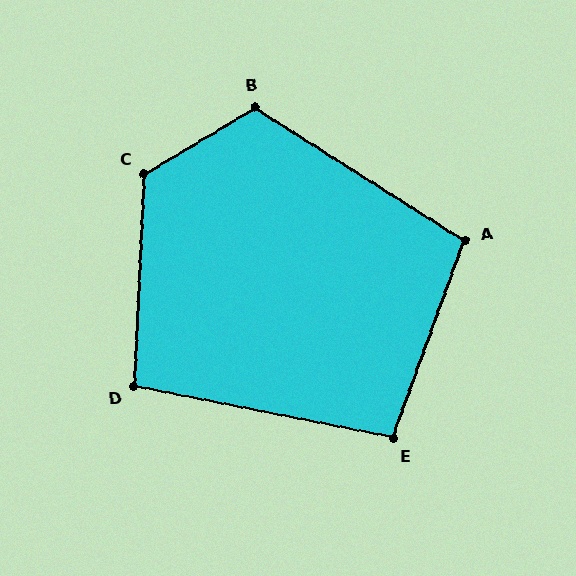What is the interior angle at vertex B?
Approximately 117 degrees (obtuse).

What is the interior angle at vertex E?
Approximately 99 degrees (obtuse).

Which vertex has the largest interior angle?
C, at approximately 124 degrees.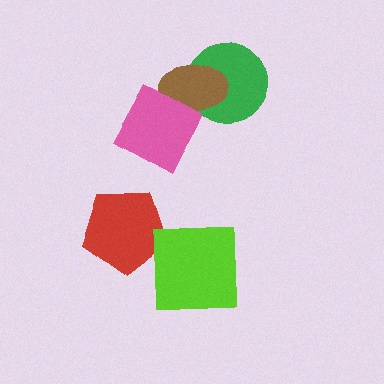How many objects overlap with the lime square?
0 objects overlap with the lime square.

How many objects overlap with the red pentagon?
0 objects overlap with the red pentagon.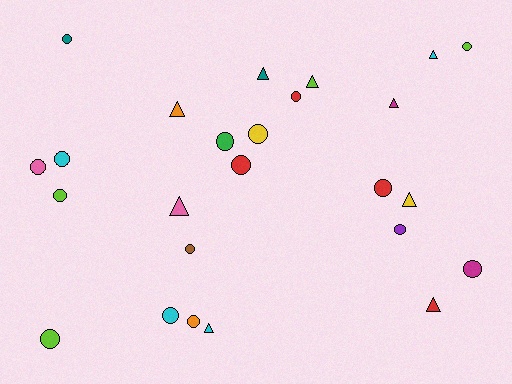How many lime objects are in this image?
There are 4 lime objects.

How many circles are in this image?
There are 16 circles.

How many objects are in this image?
There are 25 objects.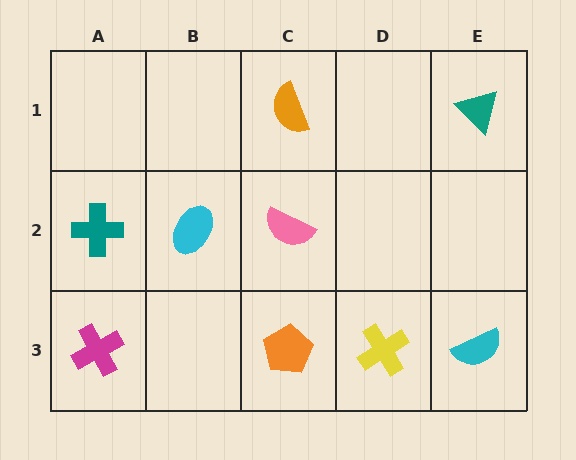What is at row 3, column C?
An orange pentagon.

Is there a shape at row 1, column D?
No, that cell is empty.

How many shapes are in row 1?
2 shapes.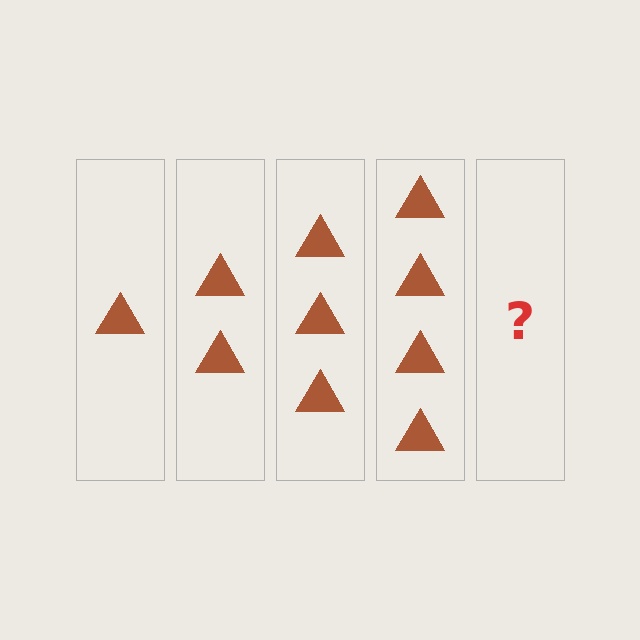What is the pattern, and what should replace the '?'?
The pattern is that each step adds one more triangle. The '?' should be 5 triangles.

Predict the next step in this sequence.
The next step is 5 triangles.